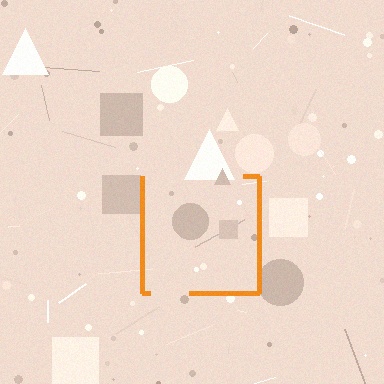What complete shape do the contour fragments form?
The contour fragments form a square.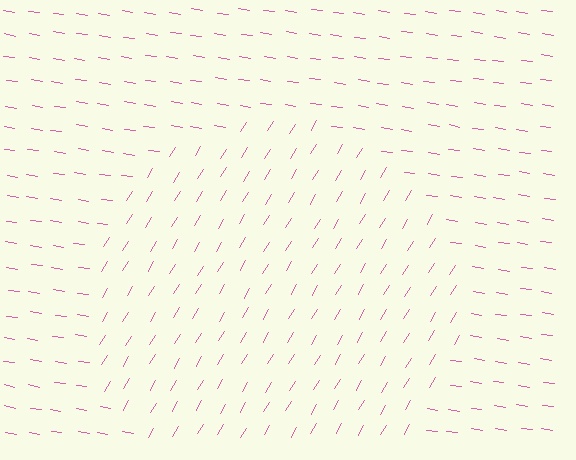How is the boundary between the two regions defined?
The boundary is defined purely by a change in line orientation (approximately 67 degrees difference). All lines are the same color and thickness.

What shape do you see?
I see a circle.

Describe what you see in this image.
The image is filled with small pink line segments. A circle region in the image has lines oriented differently from the surrounding lines, creating a visible texture boundary.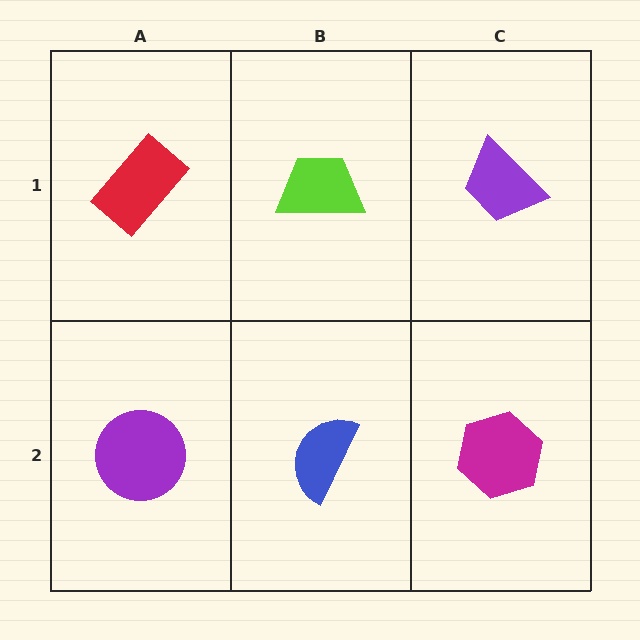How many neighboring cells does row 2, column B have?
3.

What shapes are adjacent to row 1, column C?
A magenta hexagon (row 2, column C), a lime trapezoid (row 1, column B).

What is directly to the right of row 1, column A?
A lime trapezoid.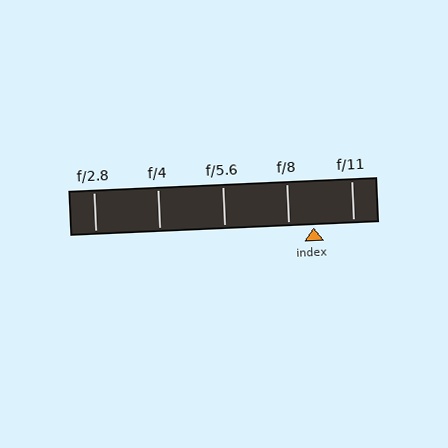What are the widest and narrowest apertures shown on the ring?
The widest aperture shown is f/2.8 and the narrowest is f/11.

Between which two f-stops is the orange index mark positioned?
The index mark is between f/8 and f/11.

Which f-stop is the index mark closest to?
The index mark is closest to f/8.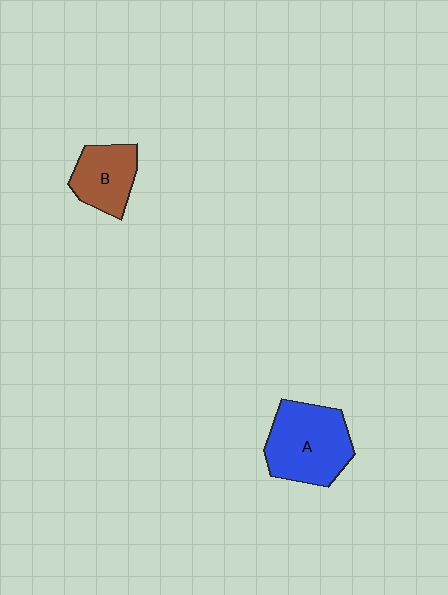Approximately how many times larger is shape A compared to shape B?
Approximately 1.6 times.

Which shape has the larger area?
Shape A (blue).